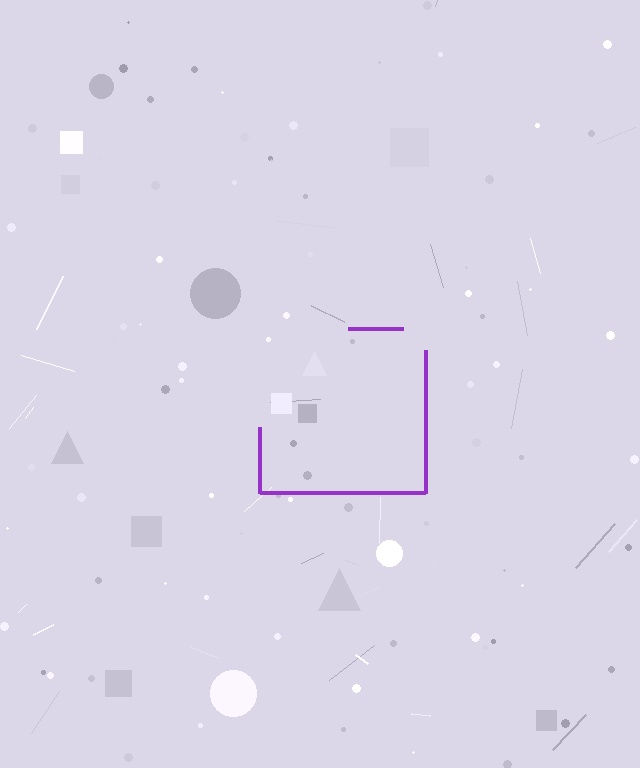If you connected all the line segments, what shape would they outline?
They would outline a square.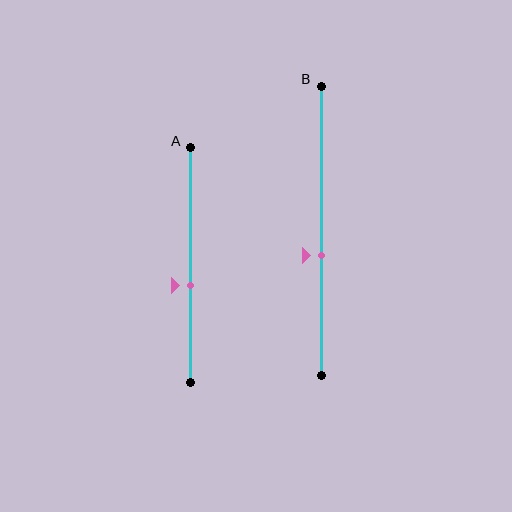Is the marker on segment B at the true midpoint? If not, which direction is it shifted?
No, the marker on segment B is shifted downward by about 8% of the segment length.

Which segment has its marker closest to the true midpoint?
Segment B has its marker closest to the true midpoint.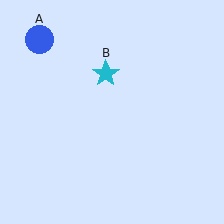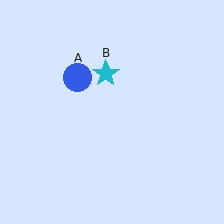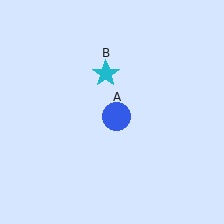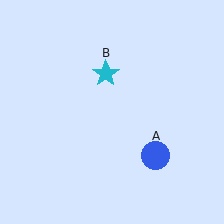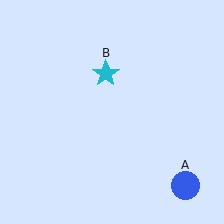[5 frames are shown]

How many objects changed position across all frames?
1 object changed position: blue circle (object A).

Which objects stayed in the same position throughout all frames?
Cyan star (object B) remained stationary.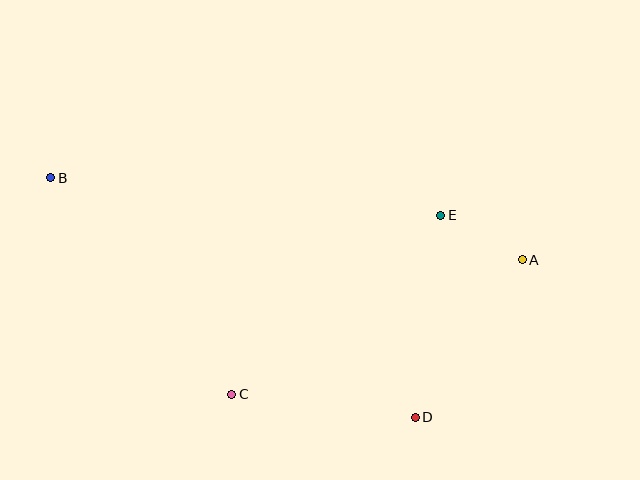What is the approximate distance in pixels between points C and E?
The distance between C and E is approximately 275 pixels.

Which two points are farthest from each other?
Points A and B are farthest from each other.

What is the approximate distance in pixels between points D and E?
The distance between D and E is approximately 204 pixels.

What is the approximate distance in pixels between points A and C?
The distance between A and C is approximately 320 pixels.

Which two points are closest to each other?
Points A and E are closest to each other.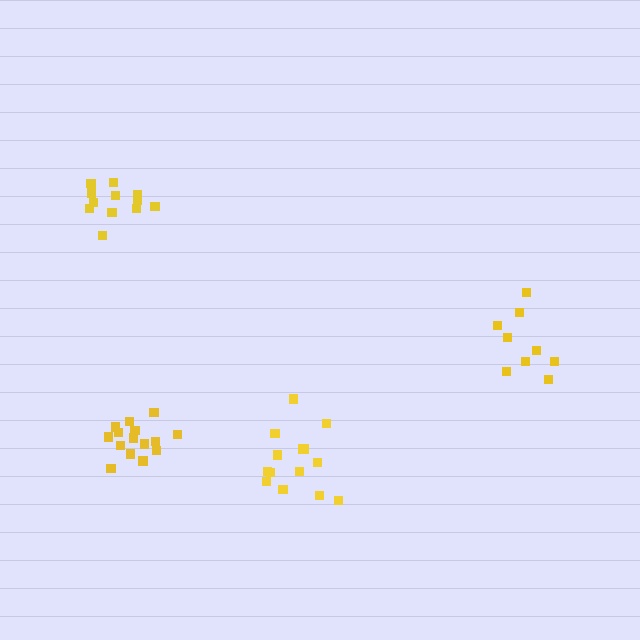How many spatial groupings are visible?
There are 4 spatial groupings.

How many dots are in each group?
Group 1: 14 dots, Group 2: 9 dots, Group 3: 12 dots, Group 4: 15 dots (50 total).